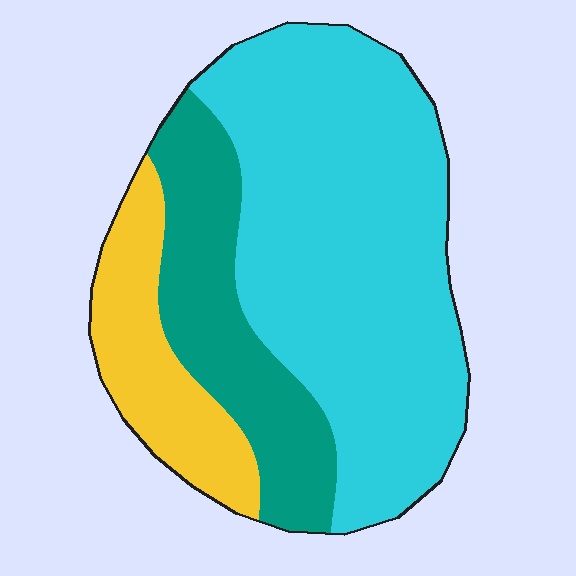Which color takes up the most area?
Cyan, at roughly 60%.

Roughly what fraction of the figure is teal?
Teal takes up less than a quarter of the figure.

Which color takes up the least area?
Yellow, at roughly 15%.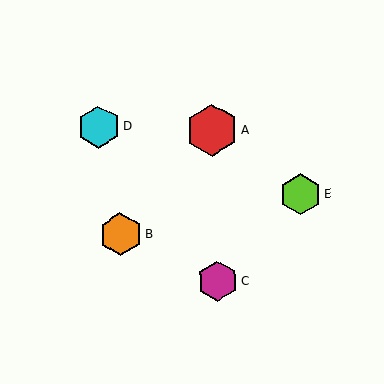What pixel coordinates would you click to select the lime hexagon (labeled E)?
Click at (301, 194) to select the lime hexagon E.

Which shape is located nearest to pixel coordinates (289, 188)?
The lime hexagon (labeled E) at (301, 194) is nearest to that location.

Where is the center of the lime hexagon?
The center of the lime hexagon is at (301, 194).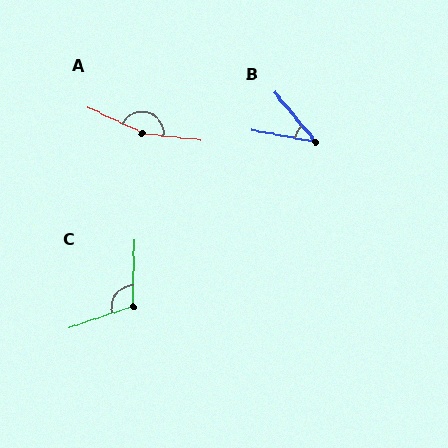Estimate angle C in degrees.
Approximately 110 degrees.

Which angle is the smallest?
B, at approximately 40 degrees.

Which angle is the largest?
A, at approximately 161 degrees.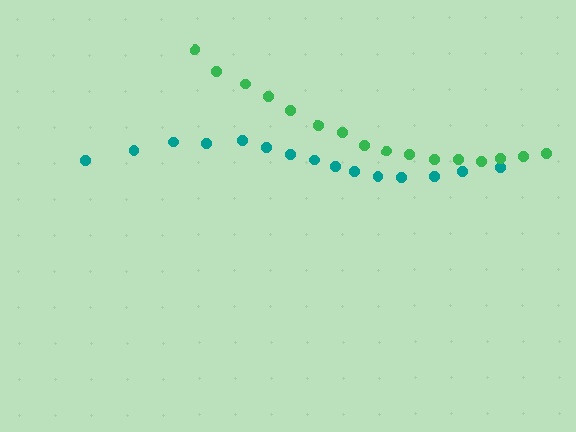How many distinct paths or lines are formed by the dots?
There are 2 distinct paths.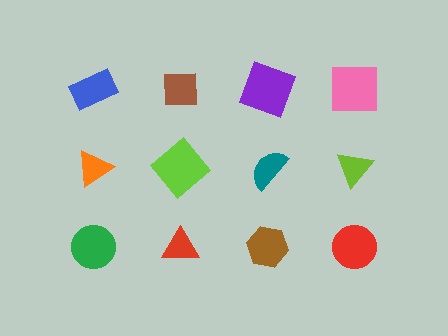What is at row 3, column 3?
A brown hexagon.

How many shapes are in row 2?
4 shapes.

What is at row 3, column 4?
A red circle.